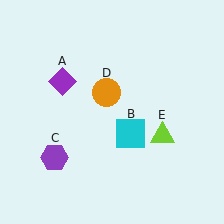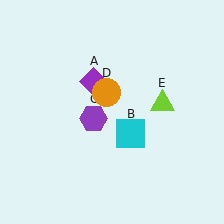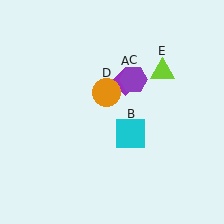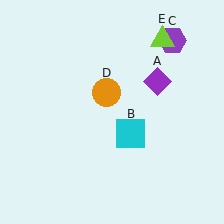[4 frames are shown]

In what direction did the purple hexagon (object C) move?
The purple hexagon (object C) moved up and to the right.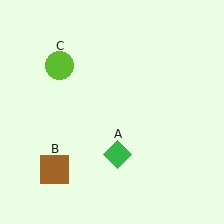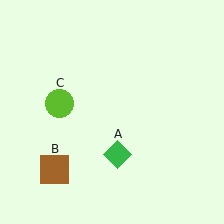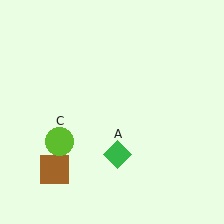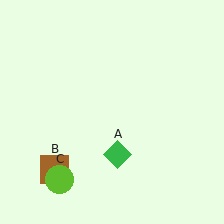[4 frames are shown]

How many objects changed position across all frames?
1 object changed position: lime circle (object C).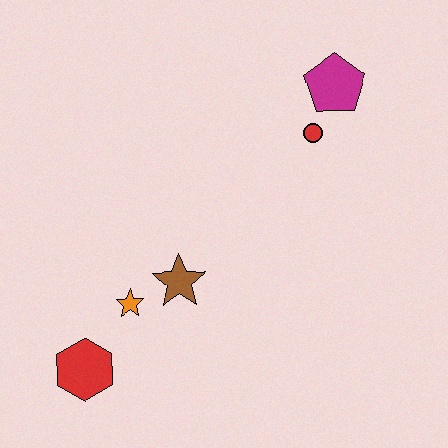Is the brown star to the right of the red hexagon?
Yes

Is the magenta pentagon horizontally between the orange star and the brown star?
No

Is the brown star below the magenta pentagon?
Yes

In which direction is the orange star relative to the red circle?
The orange star is to the left of the red circle.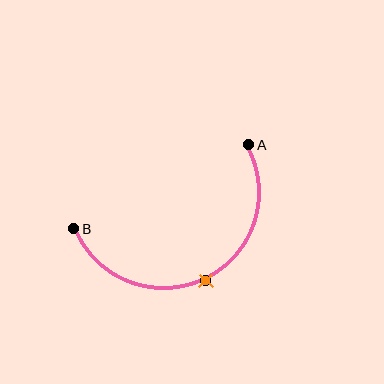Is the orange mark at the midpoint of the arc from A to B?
Yes. The orange mark lies on the arc at equal arc-length from both A and B — it is the arc midpoint.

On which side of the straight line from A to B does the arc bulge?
The arc bulges below the straight line connecting A and B.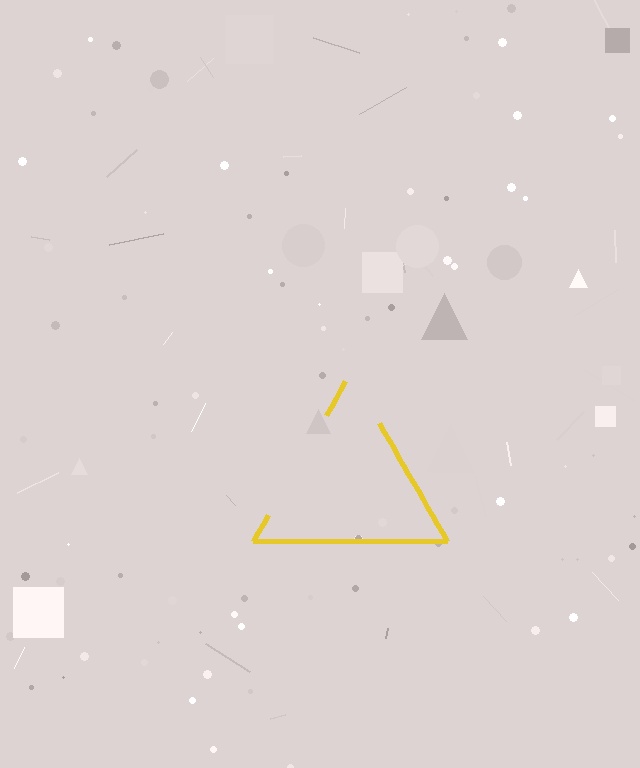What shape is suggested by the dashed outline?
The dashed outline suggests a triangle.